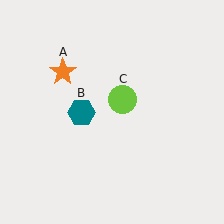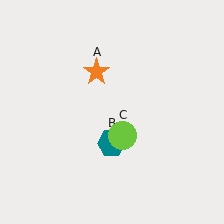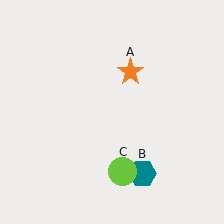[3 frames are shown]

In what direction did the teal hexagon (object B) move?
The teal hexagon (object B) moved down and to the right.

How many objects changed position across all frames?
3 objects changed position: orange star (object A), teal hexagon (object B), lime circle (object C).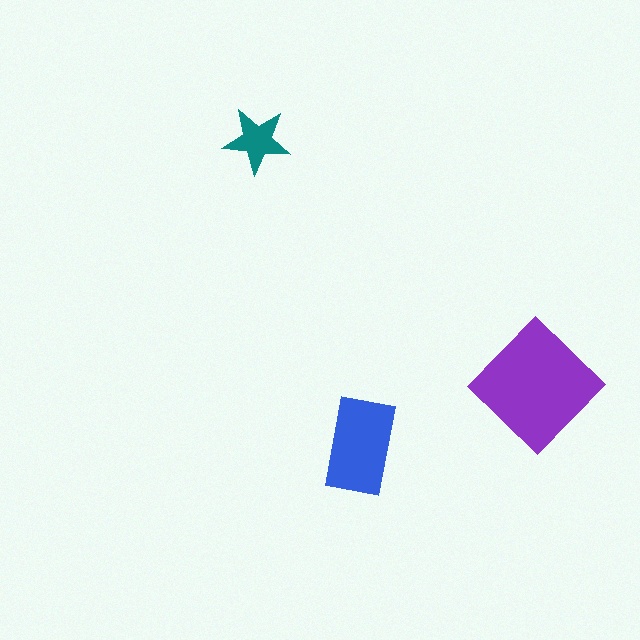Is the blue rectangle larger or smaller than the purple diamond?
Smaller.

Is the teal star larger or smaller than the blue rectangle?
Smaller.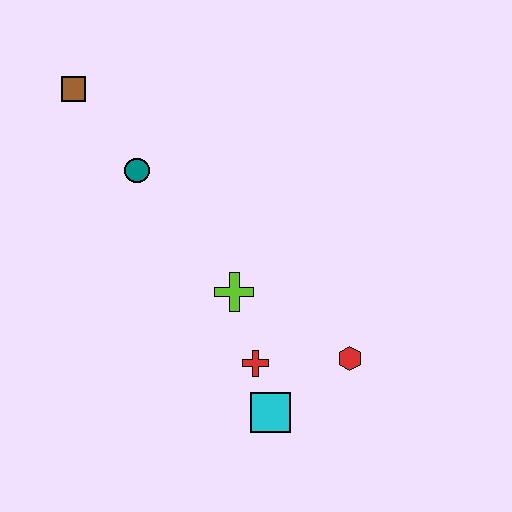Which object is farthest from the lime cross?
The brown square is farthest from the lime cross.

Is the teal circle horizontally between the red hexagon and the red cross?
No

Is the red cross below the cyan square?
No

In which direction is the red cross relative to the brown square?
The red cross is below the brown square.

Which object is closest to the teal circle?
The brown square is closest to the teal circle.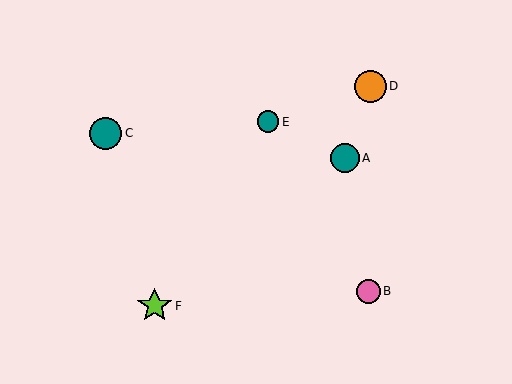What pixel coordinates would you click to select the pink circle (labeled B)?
Click at (368, 291) to select the pink circle B.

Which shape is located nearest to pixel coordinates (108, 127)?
The teal circle (labeled C) at (106, 133) is nearest to that location.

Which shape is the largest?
The lime star (labeled F) is the largest.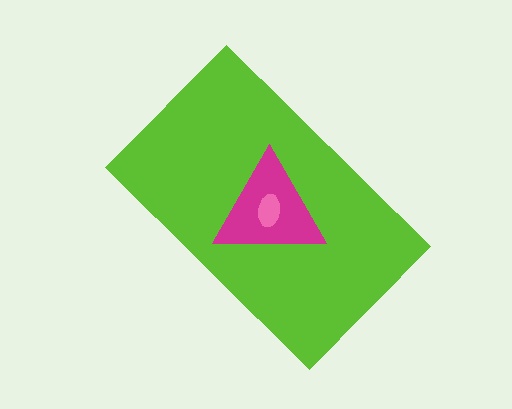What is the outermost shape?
The lime rectangle.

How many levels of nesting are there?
3.